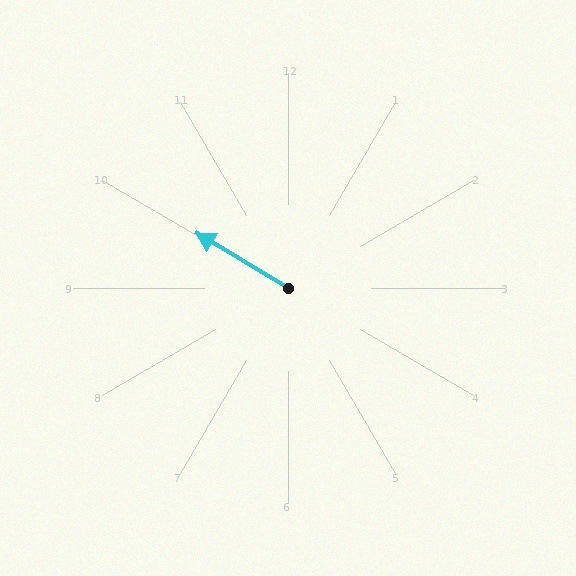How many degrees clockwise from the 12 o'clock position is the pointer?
Approximately 301 degrees.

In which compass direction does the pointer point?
Northwest.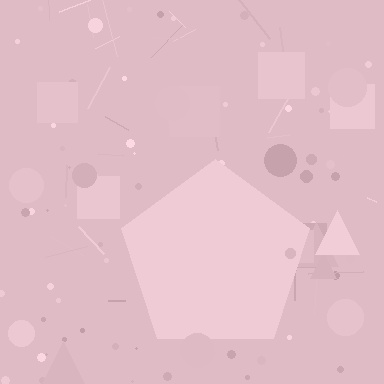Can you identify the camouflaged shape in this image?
The camouflaged shape is a pentagon.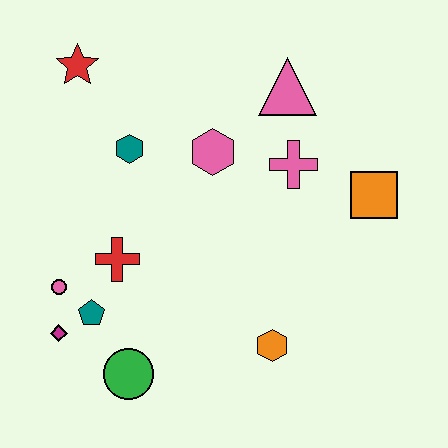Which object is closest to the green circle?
The teal pentagon is closest to the green circle.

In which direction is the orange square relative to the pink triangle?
The orange square is below the pink triangle.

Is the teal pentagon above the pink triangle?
No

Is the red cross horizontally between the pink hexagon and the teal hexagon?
No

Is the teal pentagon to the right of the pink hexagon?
No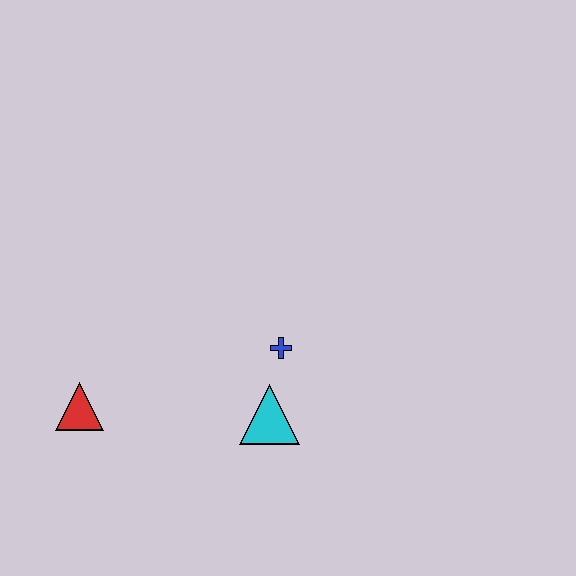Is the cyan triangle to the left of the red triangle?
No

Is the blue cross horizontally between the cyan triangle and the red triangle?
No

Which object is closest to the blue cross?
The cyan triangle is closest to the blue cross.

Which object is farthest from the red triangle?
The blue cross is farthest from the red triangle.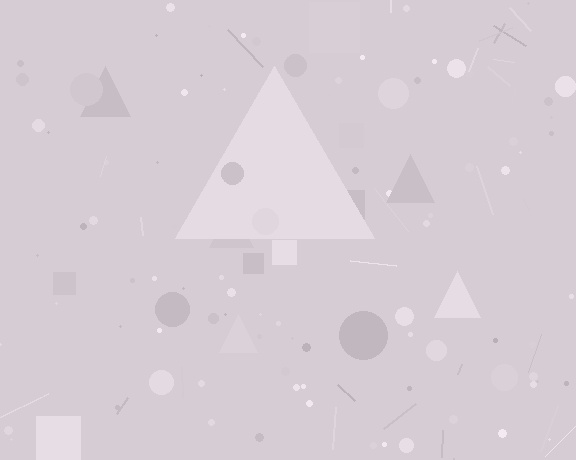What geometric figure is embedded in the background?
A triangle is embedded in the background.